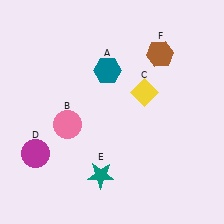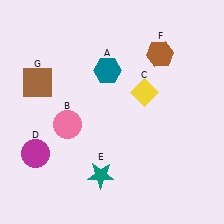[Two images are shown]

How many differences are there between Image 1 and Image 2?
There is 1 difference between the two images.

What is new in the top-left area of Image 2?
A brown square (G) was added in the top-left area of Image 2.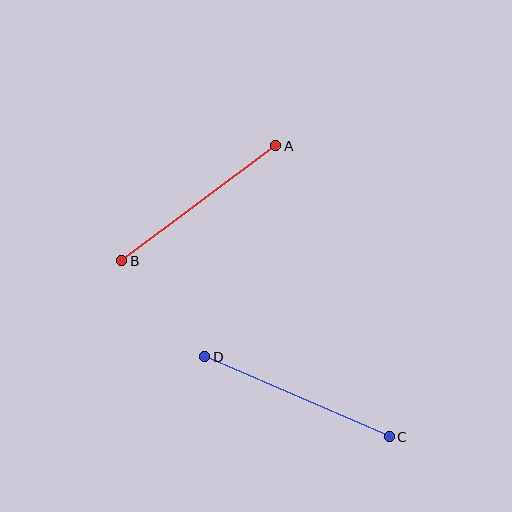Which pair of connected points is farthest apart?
Points C and D are farthest apart.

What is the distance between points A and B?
The distance is approximately 192 pixels.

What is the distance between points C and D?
The distance is approximately 202 pixels.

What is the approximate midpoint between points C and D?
The midpoint is at approximately (297, 397) pixels.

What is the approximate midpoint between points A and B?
The midpoint is at approximately (199, 203) pixels.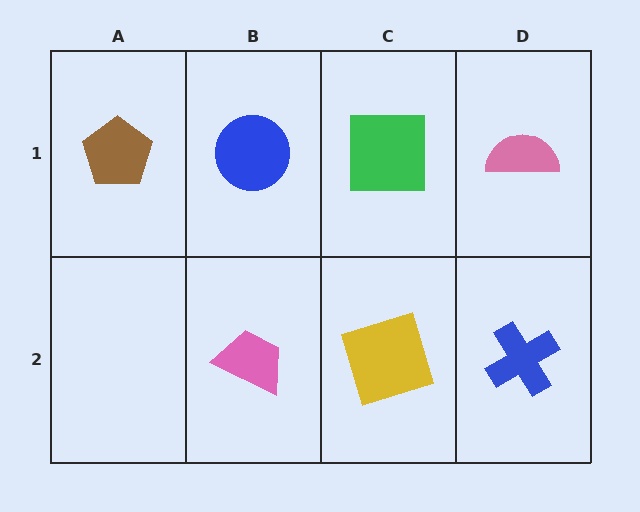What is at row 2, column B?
A pink trapezoid.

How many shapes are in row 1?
4 shapes.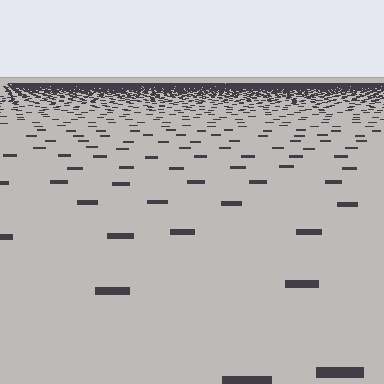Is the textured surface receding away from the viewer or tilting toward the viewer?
The surface is receding away from the viewer. Texture elements get smaller and denser toward the top.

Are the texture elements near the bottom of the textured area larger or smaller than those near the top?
Larger. Near the bottom, elements are closer to the viewer and appear at a bigger on-screen size.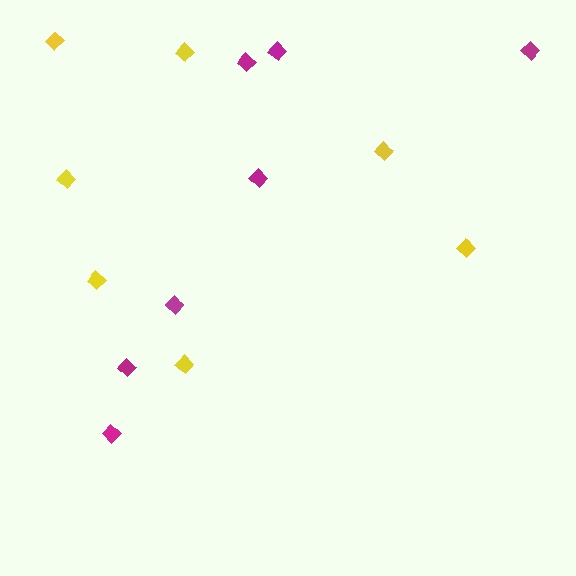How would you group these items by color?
There are 2 groups: one group of magenta diamonds (7) and one group of yellow diamonds (7).